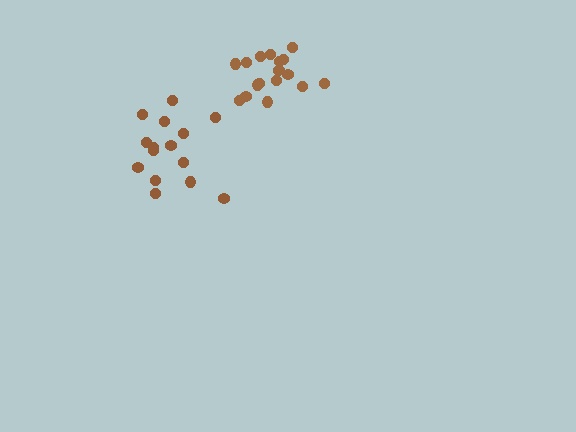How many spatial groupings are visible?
There are 2 spatial groupings.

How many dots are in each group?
Group 1: 17 dots, Group 2: 15 dots (32 total).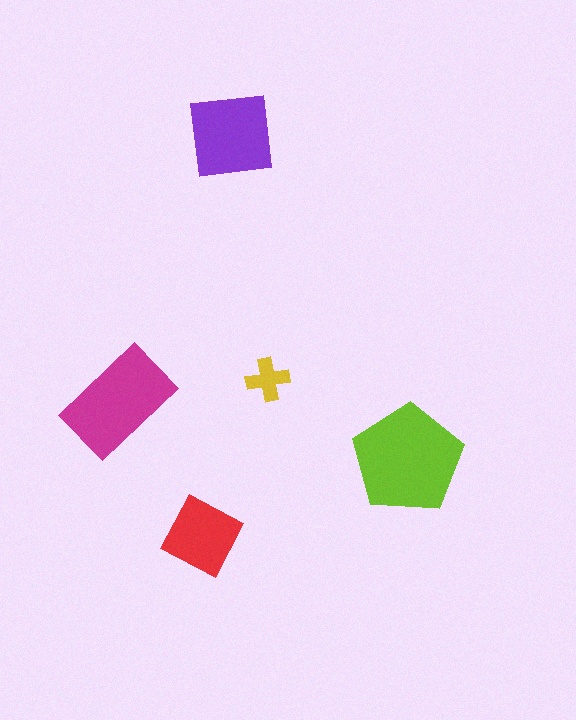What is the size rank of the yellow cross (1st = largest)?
5th.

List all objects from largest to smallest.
The lime pentagon, the magenta rectangle, the purple square, the red square, the yellow cross.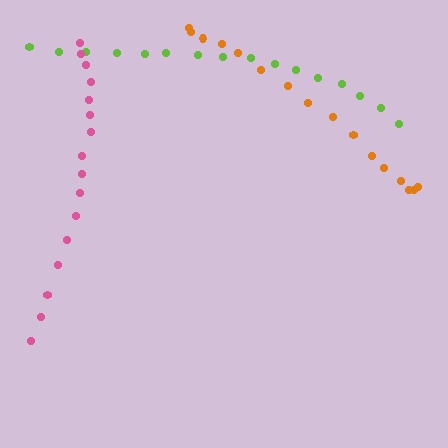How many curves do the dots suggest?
There are 3 distinct paths.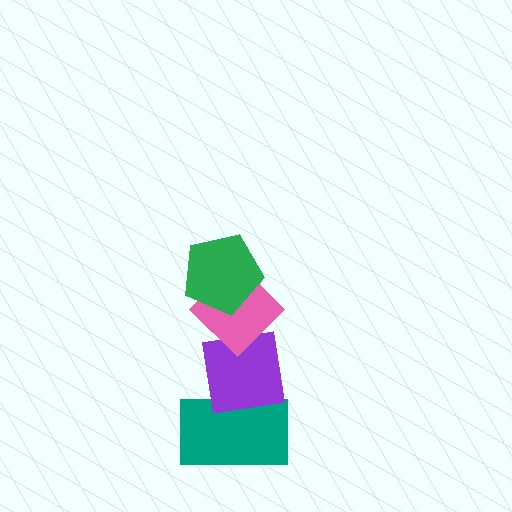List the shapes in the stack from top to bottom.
From top to bottom: the green pentagon, the pink diamond, the purple square, the teal rectangle.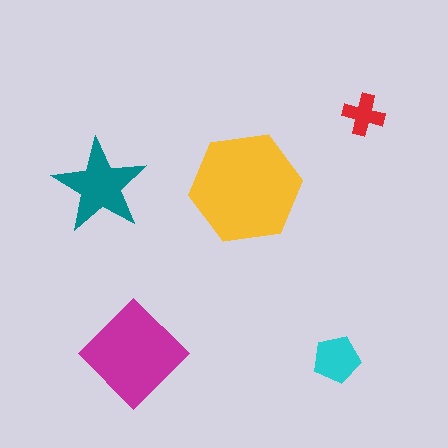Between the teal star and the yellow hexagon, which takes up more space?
The yellow hexagon.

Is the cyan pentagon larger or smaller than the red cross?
Larger.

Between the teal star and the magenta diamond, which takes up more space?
The magenta diamond.